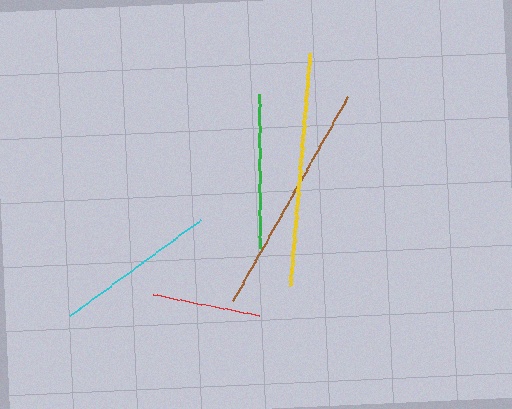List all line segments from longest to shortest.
From longest to shortest: brown, yellow, cyan, green, red.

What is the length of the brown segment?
The brown segment is approximately 234 pixels long.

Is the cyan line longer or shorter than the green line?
The cyan line is longer than the green line.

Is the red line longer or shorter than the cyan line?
The cyan line is longer than the red line.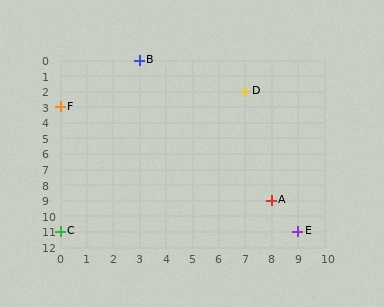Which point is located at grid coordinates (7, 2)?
Point D is at (7, 2).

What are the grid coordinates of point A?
Point A is at grid coordinates (8, 9).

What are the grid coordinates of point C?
Point C is at grid coordinates (0, 11).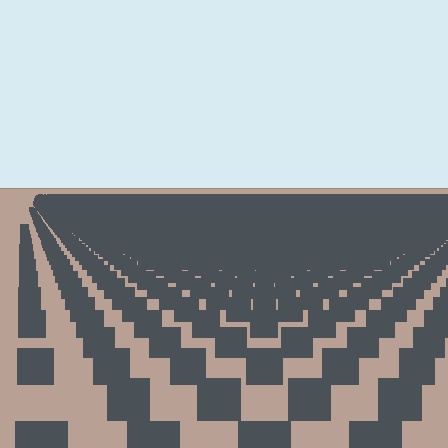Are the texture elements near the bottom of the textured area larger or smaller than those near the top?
Larger. Near the bottom, elements are closer to the viewer and appear at a bigger on-screen size.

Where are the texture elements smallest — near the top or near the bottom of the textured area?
Near the top.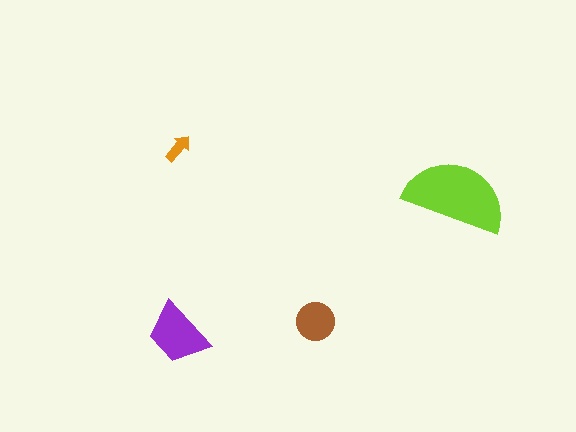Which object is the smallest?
The orange arrow.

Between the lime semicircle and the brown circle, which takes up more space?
The lime semicircle.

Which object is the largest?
The lime semicircle.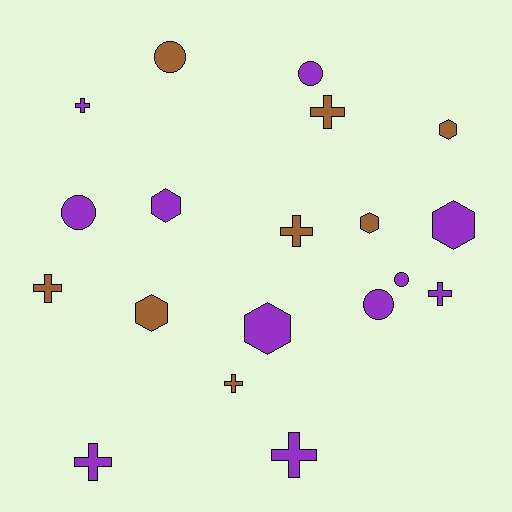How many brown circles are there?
There is 1 brown circle.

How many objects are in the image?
There are 19 objects.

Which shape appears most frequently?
Cross, with 8 objects.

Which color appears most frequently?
Purple, with 11 objects.